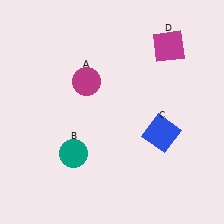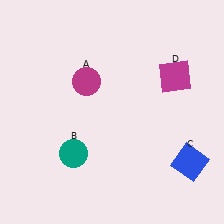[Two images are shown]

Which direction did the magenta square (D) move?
The magenta square (D) moved down.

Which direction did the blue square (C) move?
The blue square (C) moved down.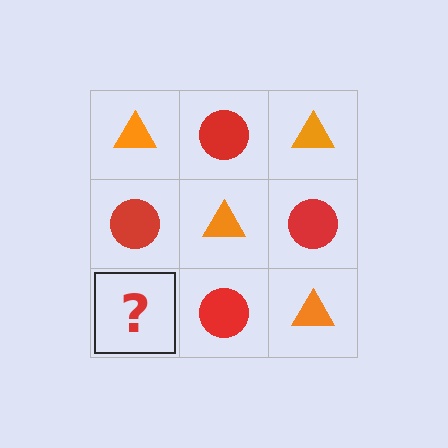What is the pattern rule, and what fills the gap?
The rule is that it alternates orange triangle and red circle in a checkerboard pattern. The gap should be filled with an orange triangle.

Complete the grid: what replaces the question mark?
The question mark should be replaced with an orange triangle.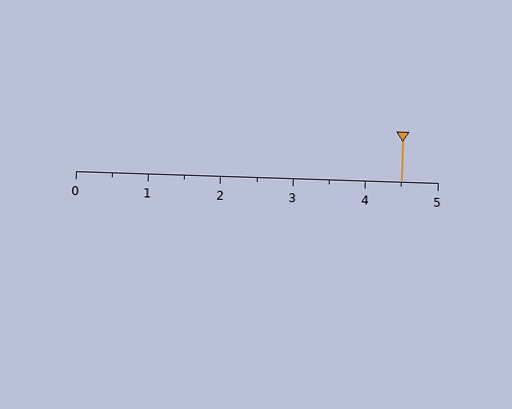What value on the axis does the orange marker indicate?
The marker indicates approximately 4.5.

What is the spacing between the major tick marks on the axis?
The major ticks are spaced 1 apart.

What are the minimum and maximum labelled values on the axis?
The axis runs from 0 to 5.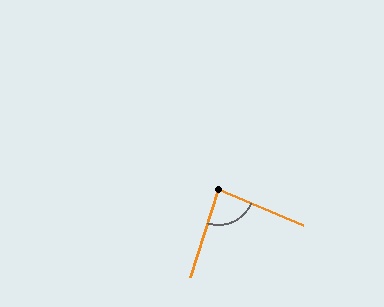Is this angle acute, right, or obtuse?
It is acute.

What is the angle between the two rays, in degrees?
Approximately 85 degrees.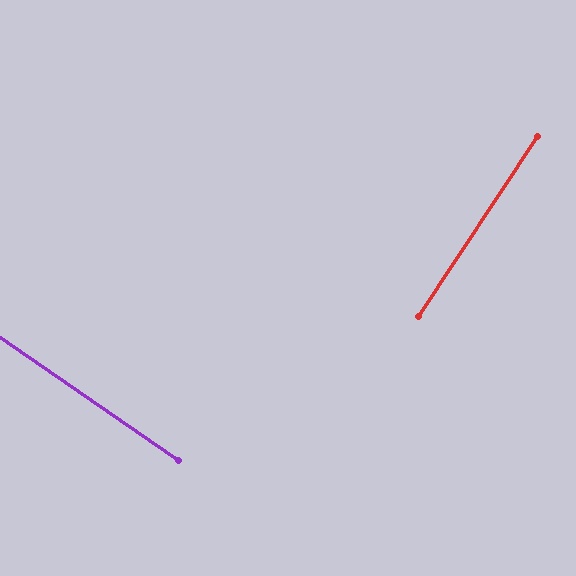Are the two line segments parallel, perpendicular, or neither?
Perpendicular — they meet at approximately 89°.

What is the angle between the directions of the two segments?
Approximately 89 degrees.